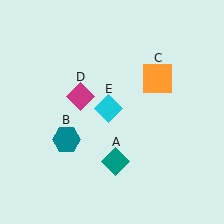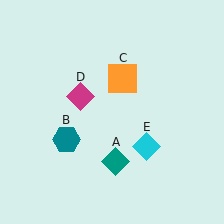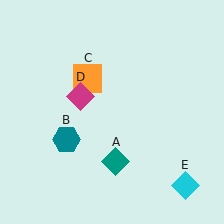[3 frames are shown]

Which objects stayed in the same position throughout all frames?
Teal diamond (object A) and teal hexagon (object B) and magenta diamond (object D) remained stationary.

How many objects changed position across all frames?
2 objects changed position: orange square (object C), cyan diamond (object E).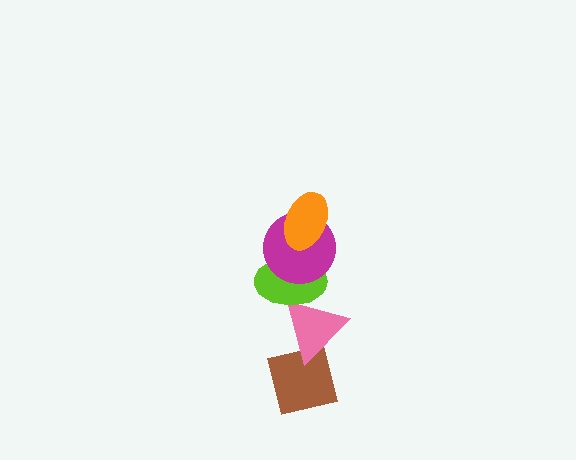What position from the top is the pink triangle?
The pink triangle is 4th from the top.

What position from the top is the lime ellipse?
The lime ellipse is 3rd from the top.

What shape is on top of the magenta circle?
The orange ellipse is on top of the magenta circle.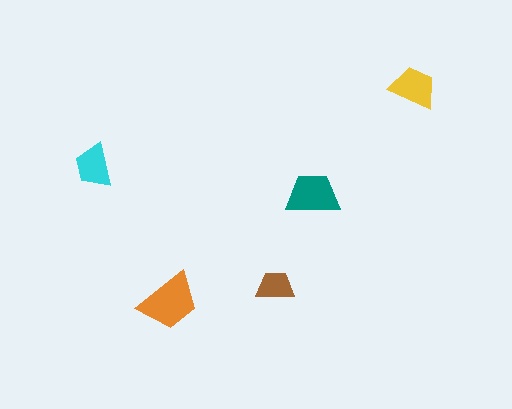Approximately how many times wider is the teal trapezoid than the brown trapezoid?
About 1.5 times wider.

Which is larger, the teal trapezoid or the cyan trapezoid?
The teal one.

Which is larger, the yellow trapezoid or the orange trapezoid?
The orange one.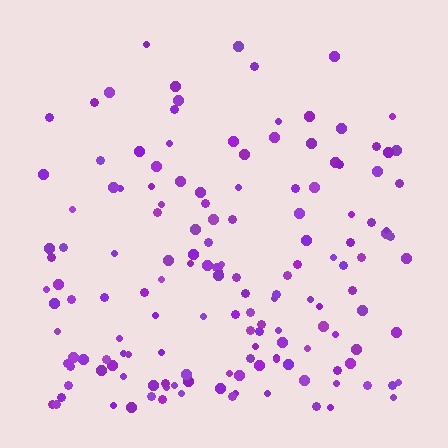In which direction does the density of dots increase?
From top to bottom, with the bottom side densest.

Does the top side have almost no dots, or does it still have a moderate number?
Still a moderate number, just noticeably fewer than the bottom.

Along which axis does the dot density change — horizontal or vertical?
Vertical.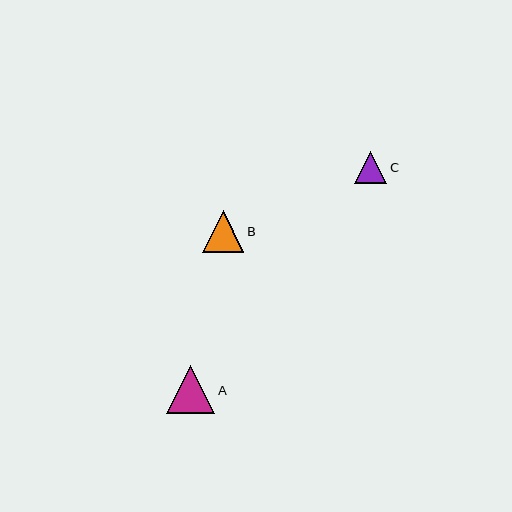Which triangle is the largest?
Triangle A is the largest with a size of approximately 48 pixels.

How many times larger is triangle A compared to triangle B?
Triangle A is approximately 1.2 times the size of triangle B.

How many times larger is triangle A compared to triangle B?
Triangle A is approximately 1.2 times the size of triangle B.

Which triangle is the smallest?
Triangle C is the smallest with a size of approximately 32 pixels.